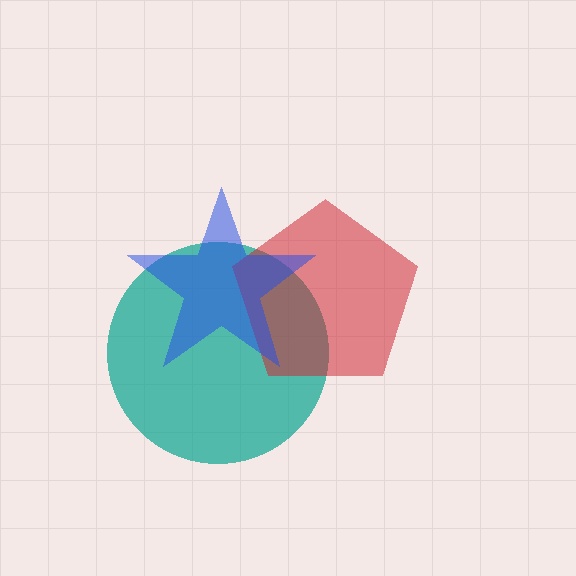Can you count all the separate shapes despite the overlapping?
Yes, there are 3 separate shapes.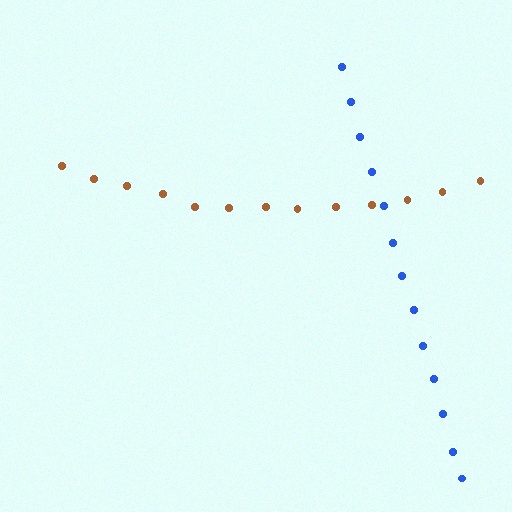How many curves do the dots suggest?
There are 2 distinct paths.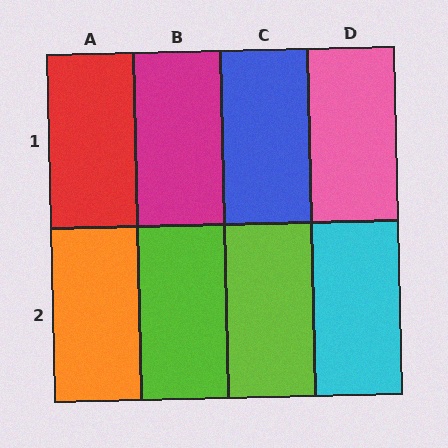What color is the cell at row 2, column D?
Cyan.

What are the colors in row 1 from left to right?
Red, magenta, blue, pink.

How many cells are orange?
1 cell is orange.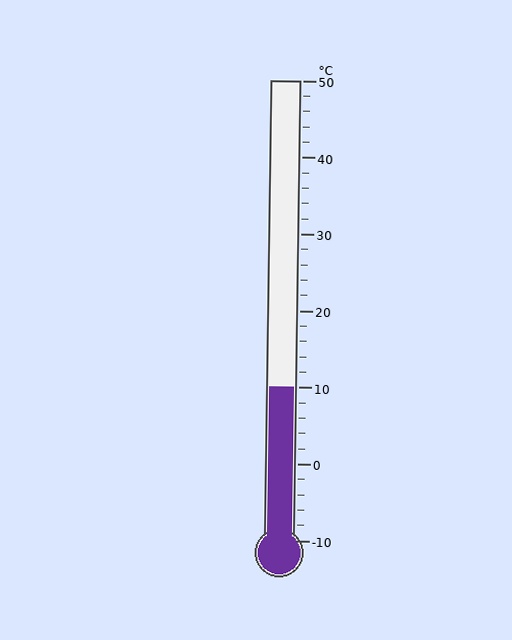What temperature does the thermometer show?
The thermometer shows approximately 10°C.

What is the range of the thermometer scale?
The thermometer scale ranges from -10°C to 50°C.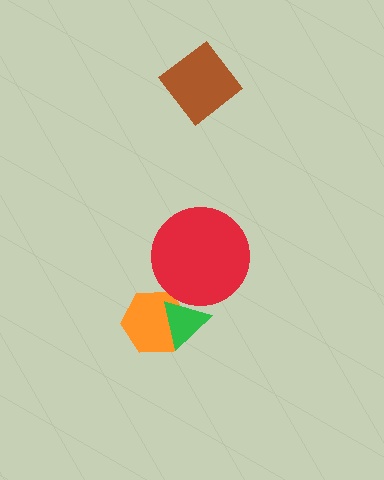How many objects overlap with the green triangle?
2 objects overlap with the green triangle.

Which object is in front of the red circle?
The green triangle is in front of the red circle.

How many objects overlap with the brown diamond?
0 objects overlap with the brown diamond.